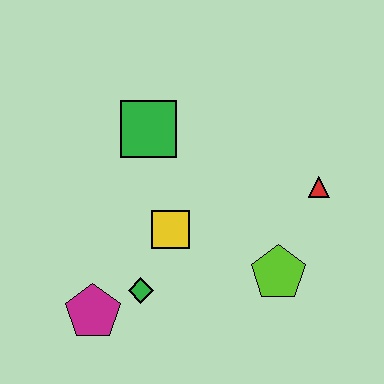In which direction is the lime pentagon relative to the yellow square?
The lime pentagon is to the right of the yellow square.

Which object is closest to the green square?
The yellow square is closest to the green square.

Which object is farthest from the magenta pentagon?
The red triangle is farthest from the magenta pentagon.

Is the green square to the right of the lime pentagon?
No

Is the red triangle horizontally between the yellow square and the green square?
No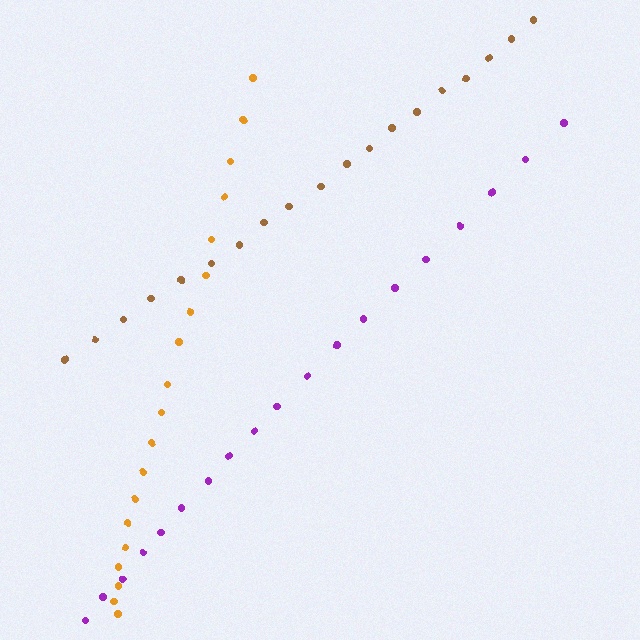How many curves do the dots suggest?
There are 3 distinct paths.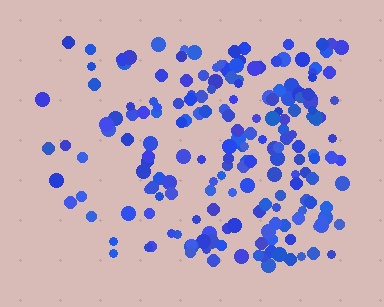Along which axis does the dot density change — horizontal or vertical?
Horizontal.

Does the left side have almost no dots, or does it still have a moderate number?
Still a moderate number, just noticeably fewer than the right.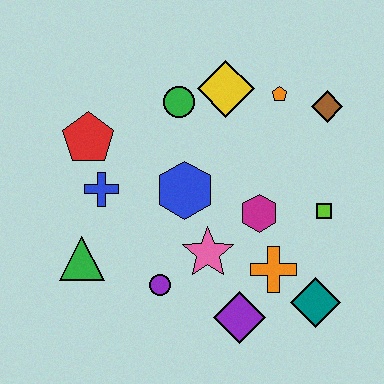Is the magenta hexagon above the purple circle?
Yes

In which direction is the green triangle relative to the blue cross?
The green triangle is below the blue cross.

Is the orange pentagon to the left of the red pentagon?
No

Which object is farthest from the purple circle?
The brown diamond is farthest from the purple circle.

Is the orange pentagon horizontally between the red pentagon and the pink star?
No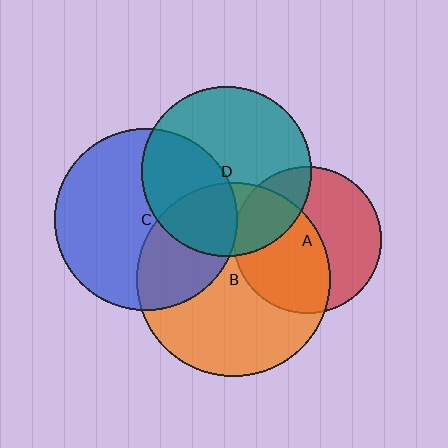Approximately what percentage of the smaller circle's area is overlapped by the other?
Approximately 40%.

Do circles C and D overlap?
Yes.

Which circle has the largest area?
Circle B (orange).